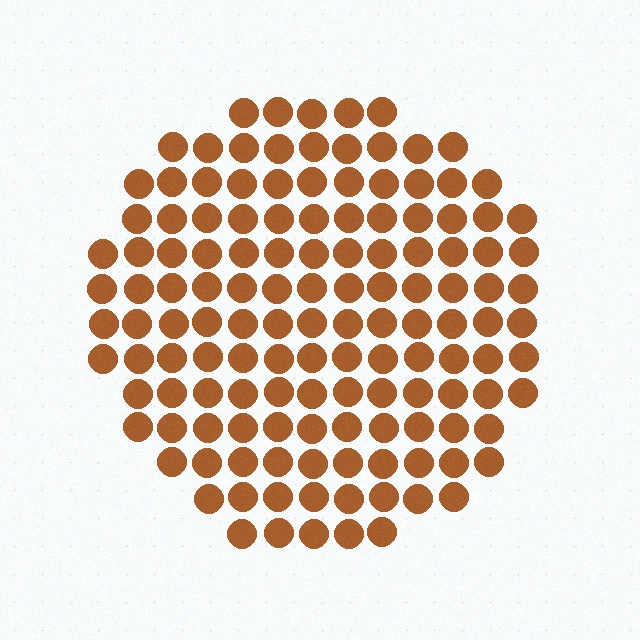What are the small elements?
The small elements are circles.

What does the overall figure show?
The overall figure shows a circle.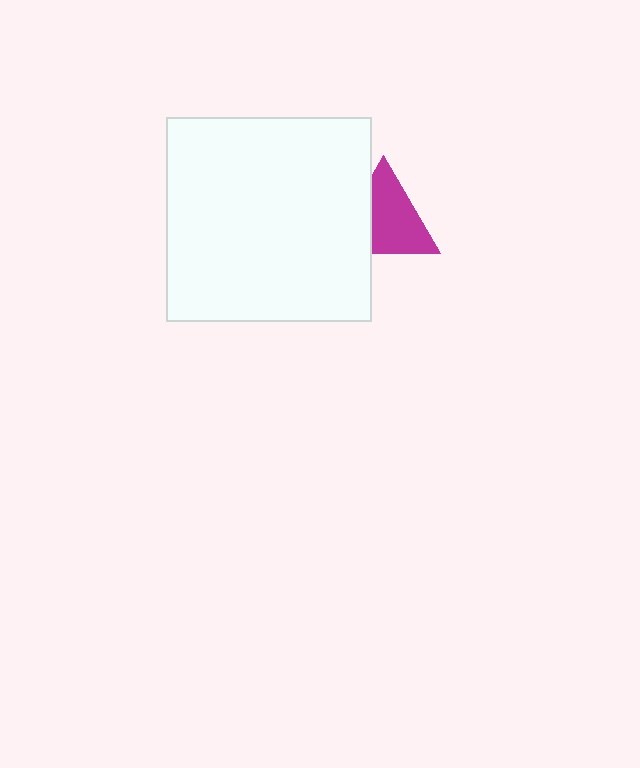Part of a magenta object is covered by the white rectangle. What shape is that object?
It is a triangle.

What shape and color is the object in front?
The object in front is a white rectangle.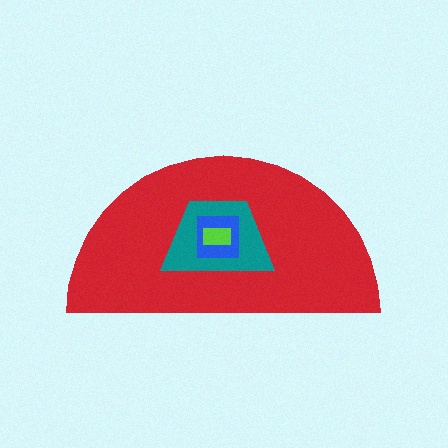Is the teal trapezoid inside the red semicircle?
Yes.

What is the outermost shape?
The red semicircle.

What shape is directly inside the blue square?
The lime rectangle.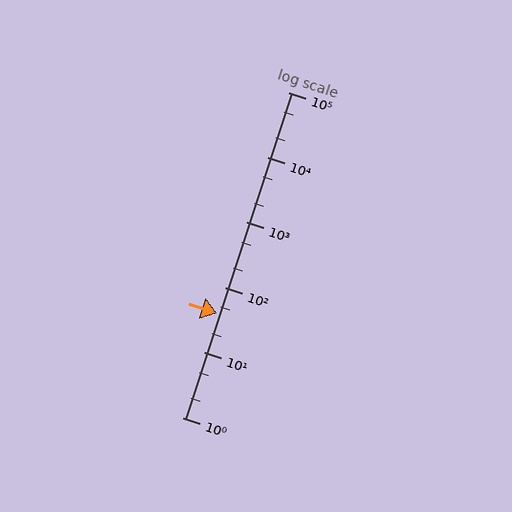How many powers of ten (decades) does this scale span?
The scale spans 5 decades, from 1 to 100000.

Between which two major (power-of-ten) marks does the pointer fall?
The pointer is between 10 and 100.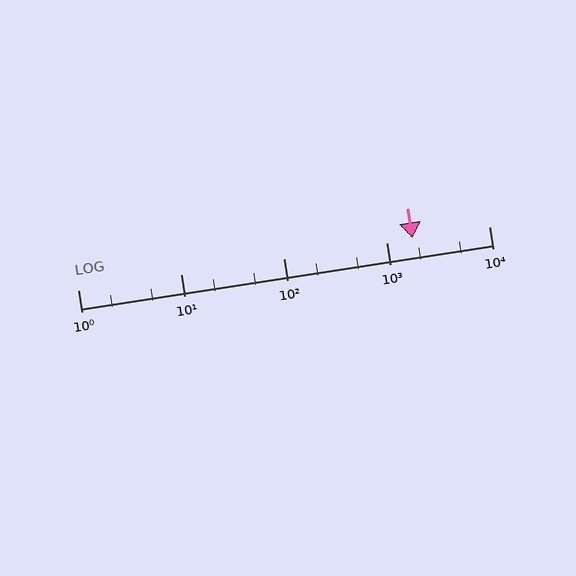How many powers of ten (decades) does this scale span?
The scale spans 4 decades, from 1 to 10000.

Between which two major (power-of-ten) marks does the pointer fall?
The pointer is between 1000 and 10000.